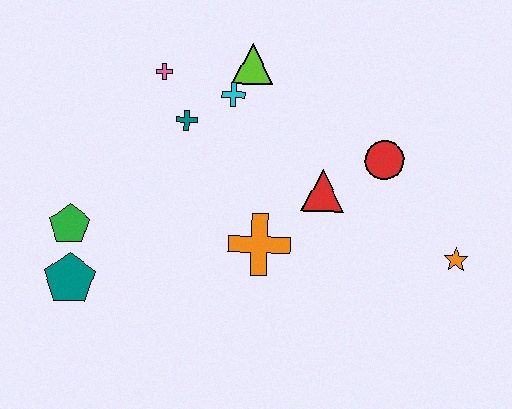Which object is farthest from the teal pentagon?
The orange star is farthest from the teal pentagon.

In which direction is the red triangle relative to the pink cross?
The red triangle is to the right of the pink cross.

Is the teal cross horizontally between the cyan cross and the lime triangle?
No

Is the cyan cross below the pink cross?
Yes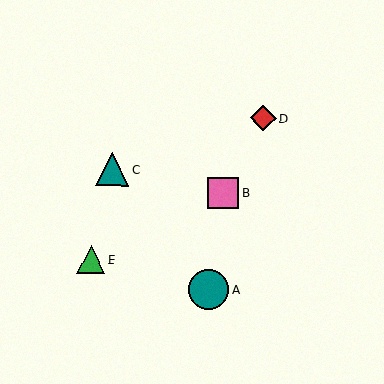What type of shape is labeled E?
Shape E is a green triangle.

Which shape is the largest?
The teal circle (labeled A) is the largest.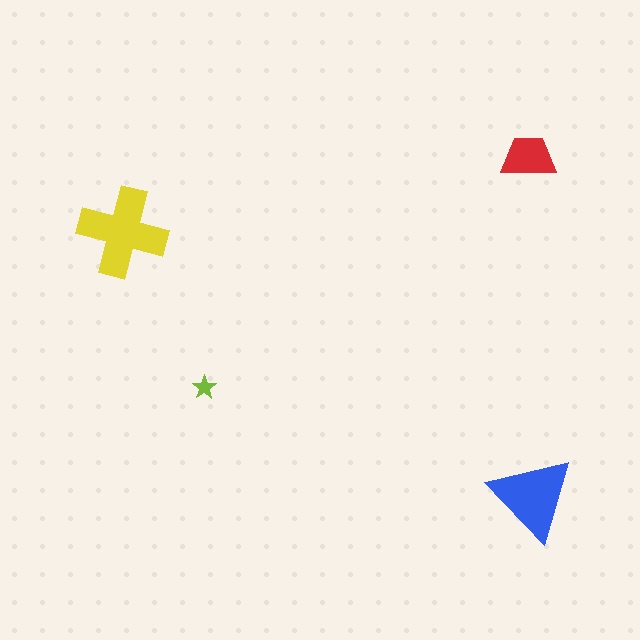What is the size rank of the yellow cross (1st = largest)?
1st.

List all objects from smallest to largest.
The lime star, the red trapezoid, the blue triangle, the yellow cross.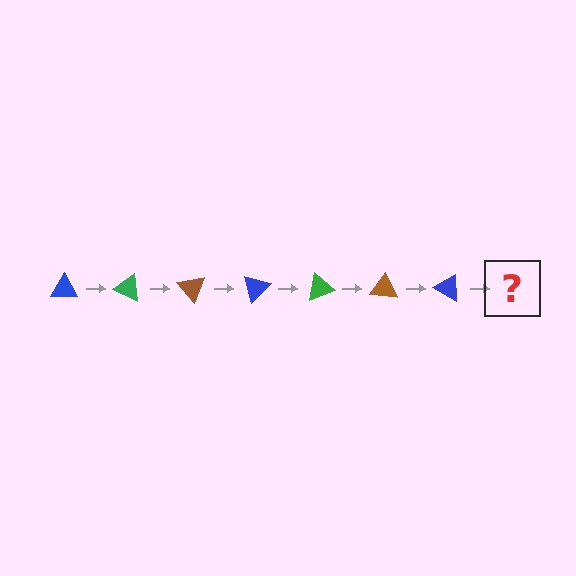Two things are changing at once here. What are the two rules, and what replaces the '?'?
The two rules are that it rotates 25 degrees each step and the color cycles through blue, green, and brown. The '?' should be a green triangle, rotated 175 degrees from the start.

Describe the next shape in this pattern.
It should be a green triangle, rotated 175 degrees from the start.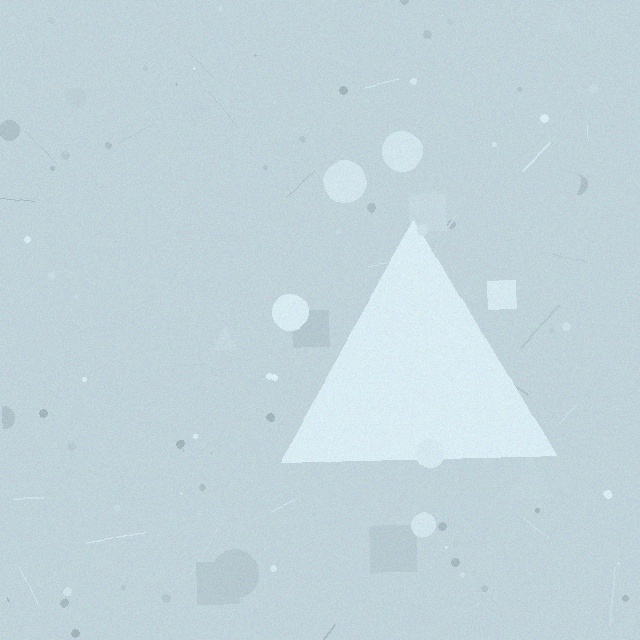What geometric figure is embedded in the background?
A triangle is embedded in the background.